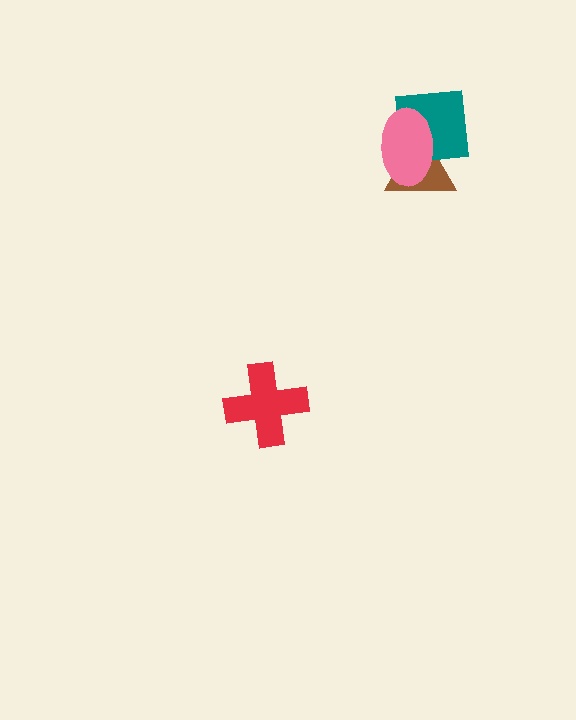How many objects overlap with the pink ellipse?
2 objects overlap with the pink ellipse.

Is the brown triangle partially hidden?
Yes, it is partially covered by another shape.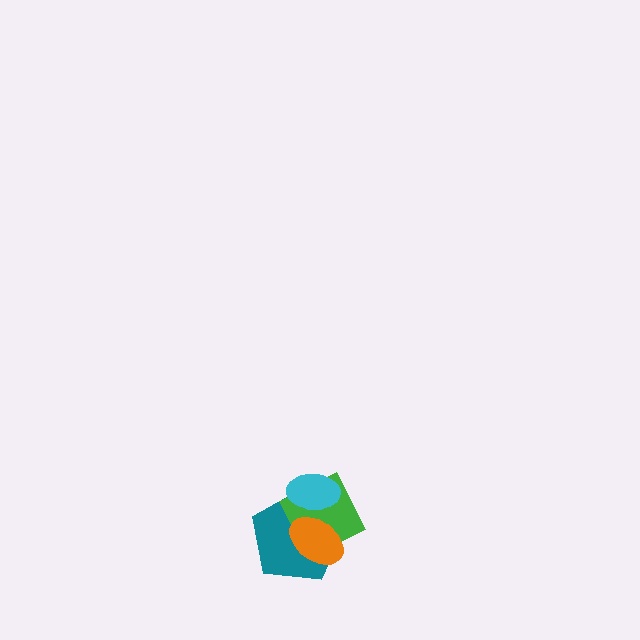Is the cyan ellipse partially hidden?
Yes, it is partially covered by another shape.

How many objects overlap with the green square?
3 objects overlap with the green square.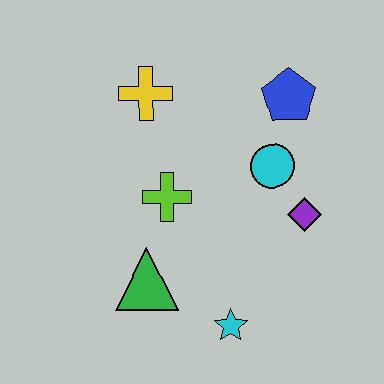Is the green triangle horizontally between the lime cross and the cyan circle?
No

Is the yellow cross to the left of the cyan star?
Yes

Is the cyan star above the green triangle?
No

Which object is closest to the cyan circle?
The purple diamond is closest to the cyan circle.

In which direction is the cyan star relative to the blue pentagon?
The cyan star is below the blue pentagon.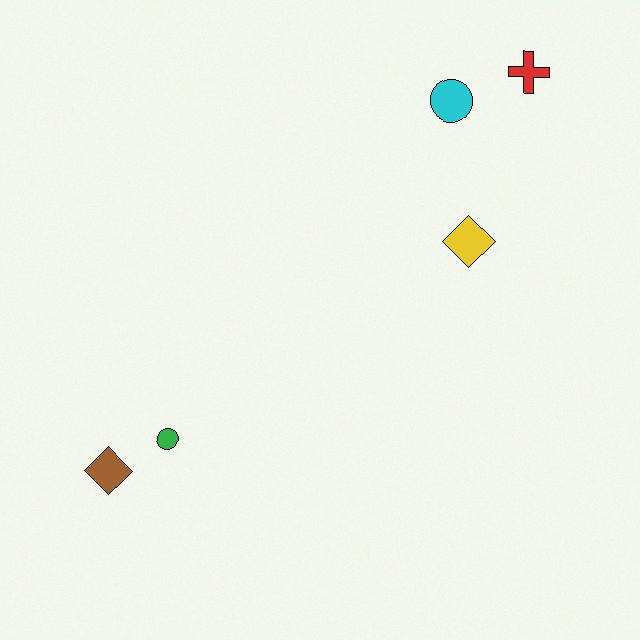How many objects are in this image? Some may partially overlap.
There are 5 objects.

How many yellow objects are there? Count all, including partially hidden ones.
There is 1 yellow object.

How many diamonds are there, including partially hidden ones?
There are 2 diamonds.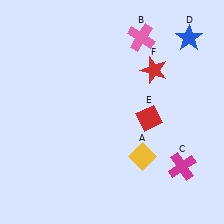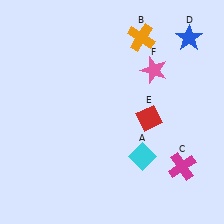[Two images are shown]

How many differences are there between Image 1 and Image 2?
There are 3 differences between the two images.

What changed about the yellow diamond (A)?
In Image 1, A is yellow. In Image 2, it changed to cyan.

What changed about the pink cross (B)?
In Image 1, B is pink. In Image 2, it changed to orange.